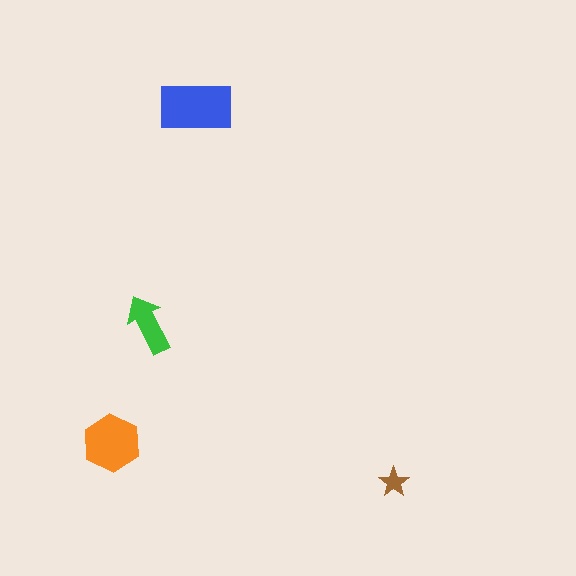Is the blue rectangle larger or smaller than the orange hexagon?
Larger.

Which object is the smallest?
The brown star.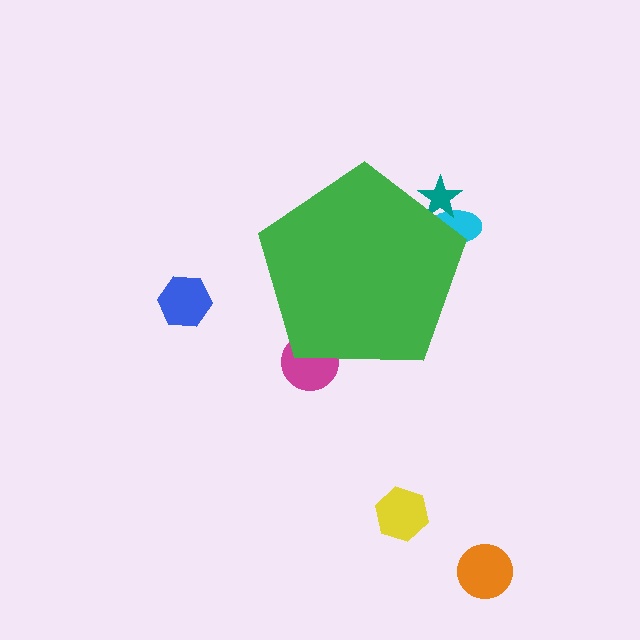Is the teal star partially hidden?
Yes, the teal star is partially hidden behind the green pentagon.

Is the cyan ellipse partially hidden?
Yes, the cyan ellipse is partially hidden behind the green pentagon.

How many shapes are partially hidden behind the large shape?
3 shapes are partially hidden.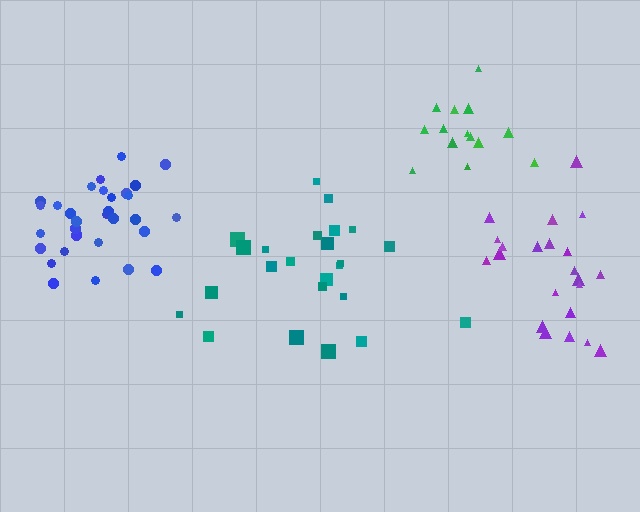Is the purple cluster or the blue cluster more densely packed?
Blue.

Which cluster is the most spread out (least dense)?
Purple.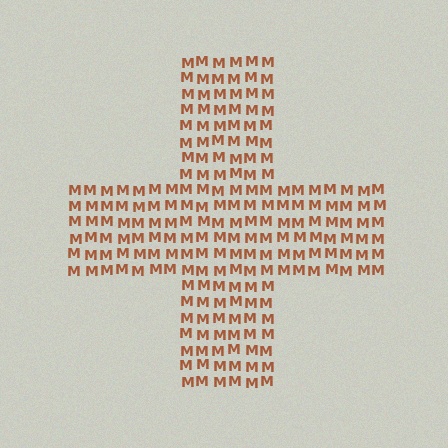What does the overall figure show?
The overall figure shows a cross.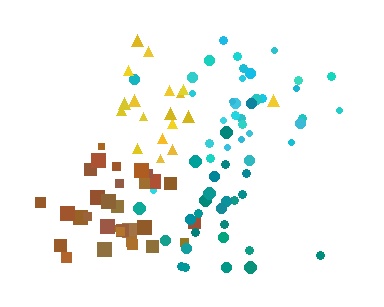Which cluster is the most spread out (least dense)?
Yellow.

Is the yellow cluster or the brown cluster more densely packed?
Brown.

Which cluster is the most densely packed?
Brown.